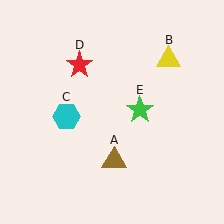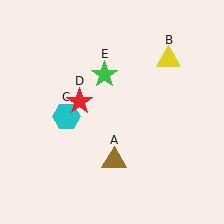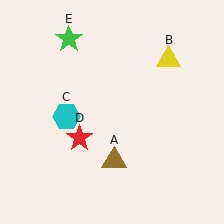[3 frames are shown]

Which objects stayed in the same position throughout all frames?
Brown triangle (object A) and yellow triangle (object B) and cyan hexagon (object C) remained stationary.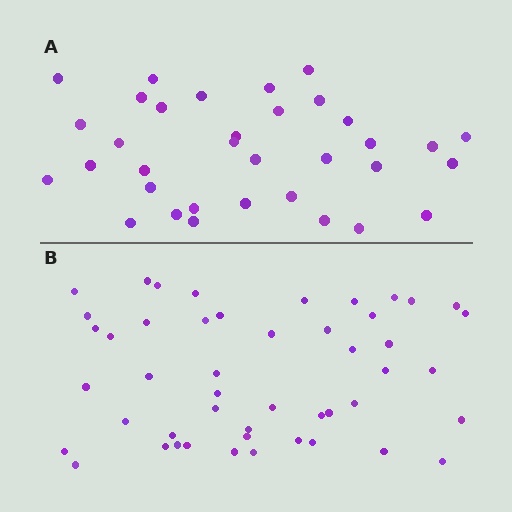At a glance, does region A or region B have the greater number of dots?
Region B (the bottom region) has more dots.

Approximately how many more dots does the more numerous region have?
Region B has approximately 15 more dots than region A.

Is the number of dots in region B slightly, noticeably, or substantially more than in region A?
Region B has noticeably more, but not dramatically so. The ratio is roughly 1.4 to 1.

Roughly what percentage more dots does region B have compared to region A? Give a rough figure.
About 40% more.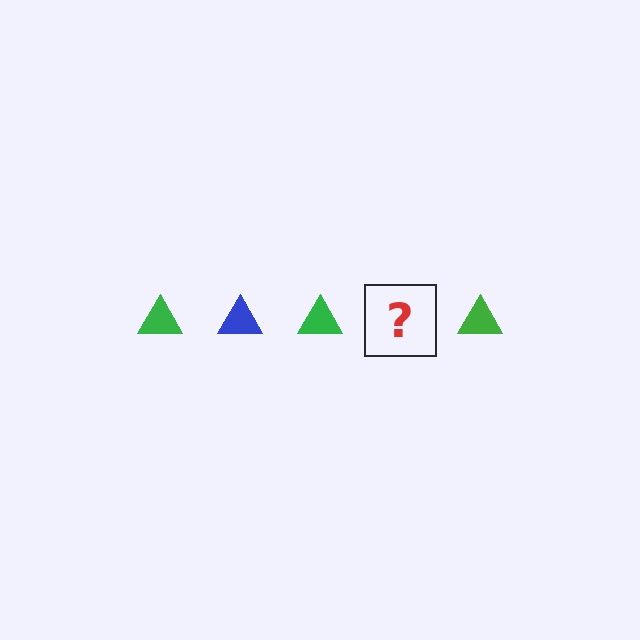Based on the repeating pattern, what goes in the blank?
The blank should be a blue triangle.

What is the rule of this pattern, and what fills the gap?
The rule is that the pattern cycles through green, blue triangles. The gap should be filled with a blue triangle.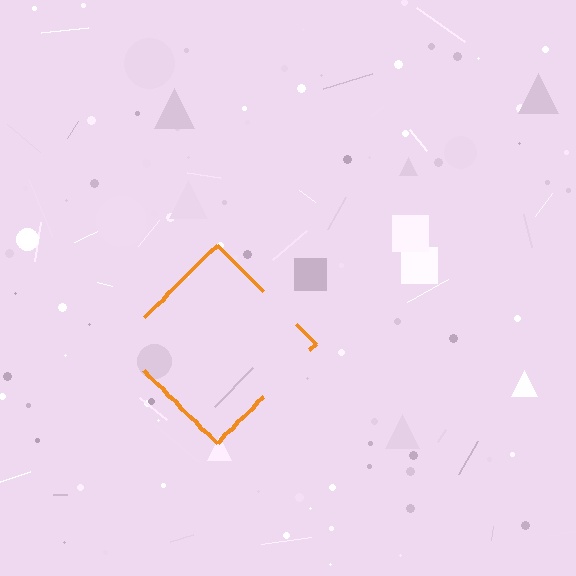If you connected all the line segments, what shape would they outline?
They would outline a diamond.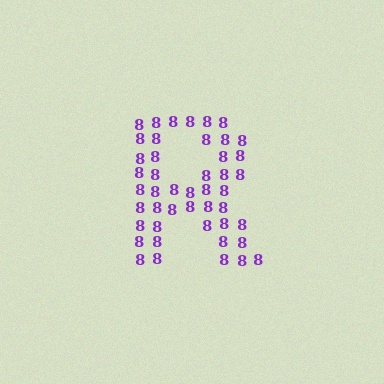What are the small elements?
The small elements are digit 8's.